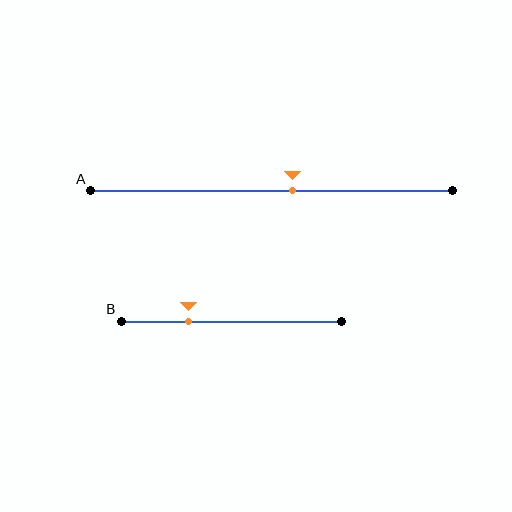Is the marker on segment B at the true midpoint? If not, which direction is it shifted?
No, the marker on segment B is shifted to the left by about 19% of the segment length.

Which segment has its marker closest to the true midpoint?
Segment A has its marker closest to the true midpoint.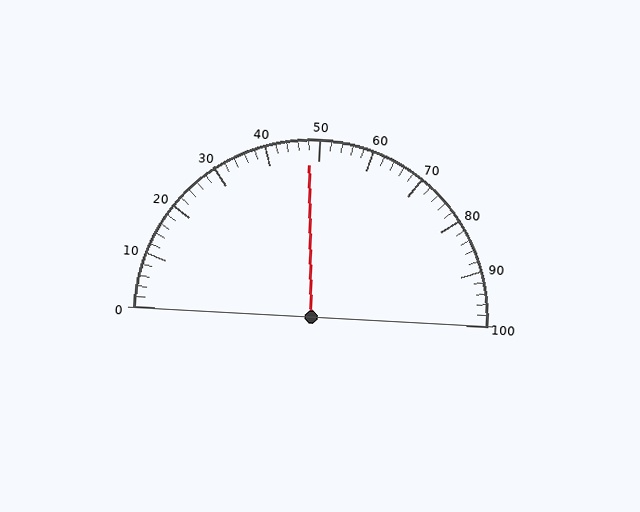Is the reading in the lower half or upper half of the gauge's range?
The reading is in the lower half of the range (0 to 100).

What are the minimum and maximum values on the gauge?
The gauge ranges from 0 to 100.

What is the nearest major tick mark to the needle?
The nearest major tick mark is 50.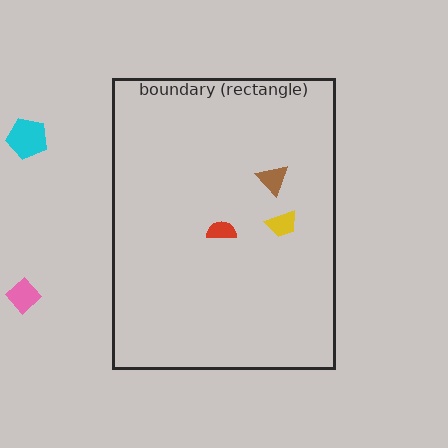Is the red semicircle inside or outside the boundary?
Inside.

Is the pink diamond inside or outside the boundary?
Outside.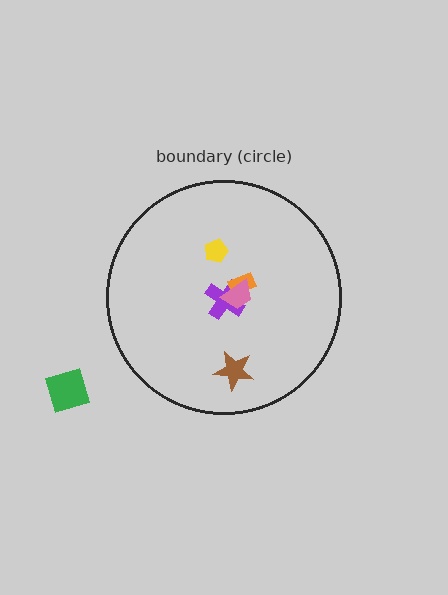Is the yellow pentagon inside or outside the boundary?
Inside.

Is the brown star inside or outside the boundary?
Inside.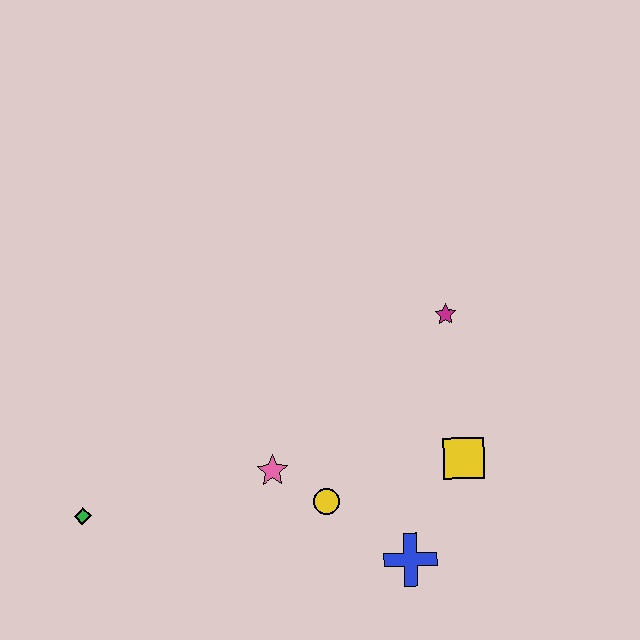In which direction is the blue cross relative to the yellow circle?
The blue cross is to the right of the yellow circle.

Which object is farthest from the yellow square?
The green diamond is farthest from the yellow square.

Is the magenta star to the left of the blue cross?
No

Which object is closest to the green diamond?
The pink star is closest to the green diamond.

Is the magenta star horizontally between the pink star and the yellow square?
Yes